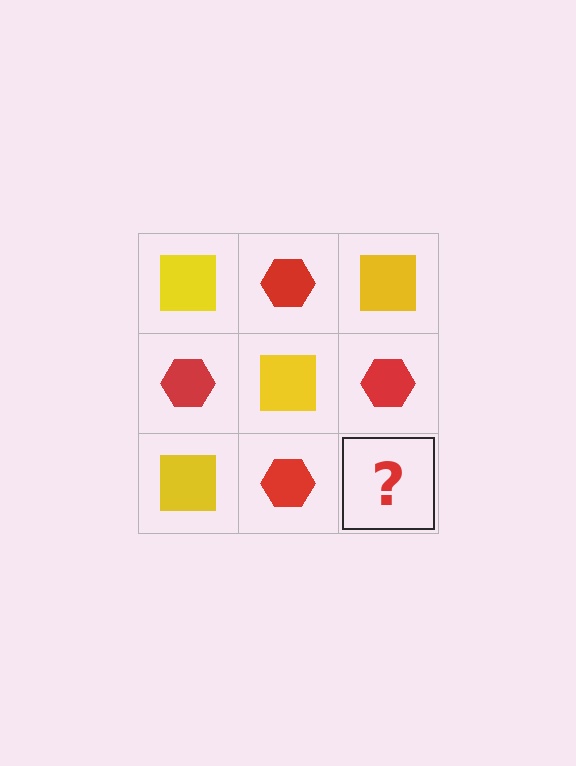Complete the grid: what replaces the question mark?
The question mark should be replaced with a yellow square.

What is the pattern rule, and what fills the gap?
The rule is that it alternates yellow square and red hexagon in a checkerboard pattern. The gap should be filled with a yellow square.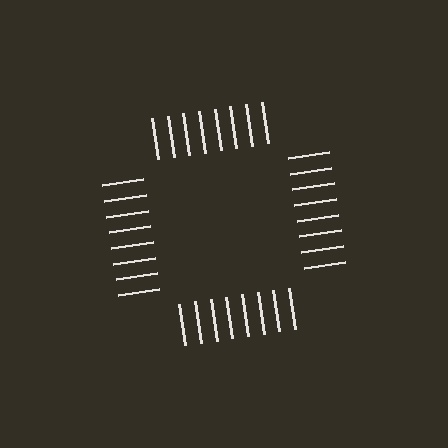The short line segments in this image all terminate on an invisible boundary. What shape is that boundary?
An illusory square — the line segments terminate on its edges but no continuous stroke is drawn.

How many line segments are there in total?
32 — 8 along each of the 4 edges.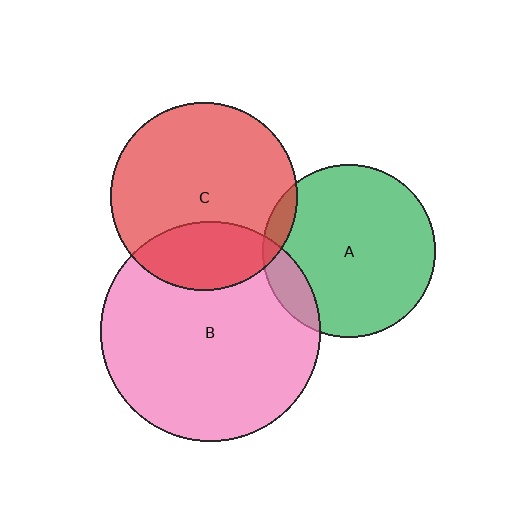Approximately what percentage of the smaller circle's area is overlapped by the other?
Approximately 10%.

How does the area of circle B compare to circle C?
Approximately 1.4 times.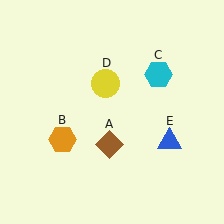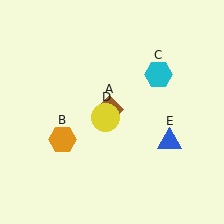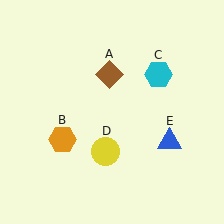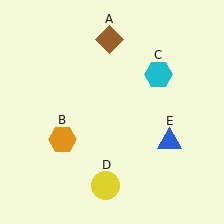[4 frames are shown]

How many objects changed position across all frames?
2 objects changed position: brown diamond (object A), yellow circle (object D).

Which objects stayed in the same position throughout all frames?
Orange hexagon (object B) and cyan hexagon (object C) and blue triangle (object E) remained stationary.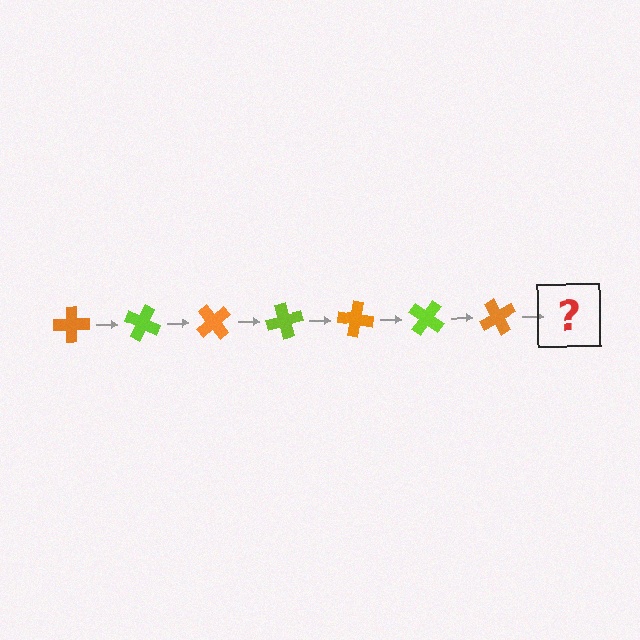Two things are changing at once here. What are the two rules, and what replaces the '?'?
The two rules are that it rotates 25 degrees each step and the color cycles through orange and lime. The '?' should be a lime cross, rotated 175 degrees from the start.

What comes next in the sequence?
The next element should be a lime cross, rotated 175 degrees from the start.